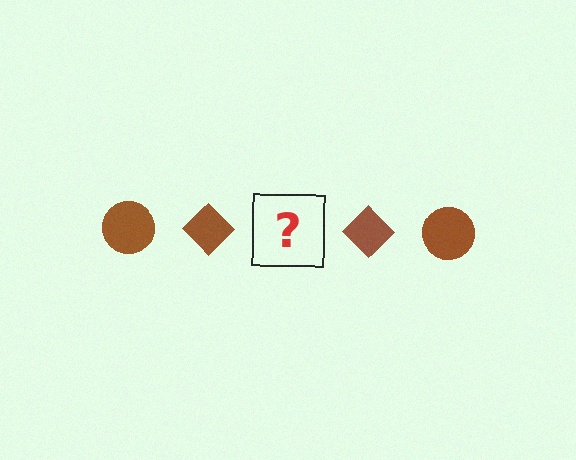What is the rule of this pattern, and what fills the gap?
The rule is that the pattern cycles through circle, diamond shapes in brown. The gap should be filled with a brown circle.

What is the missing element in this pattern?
The missing element is a brown circle.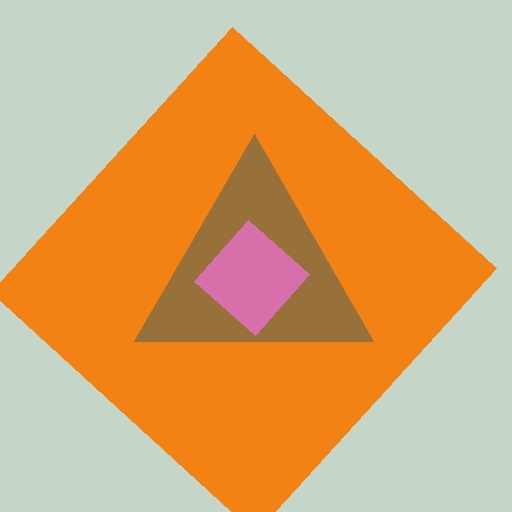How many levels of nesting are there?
3.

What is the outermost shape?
The orange diamond.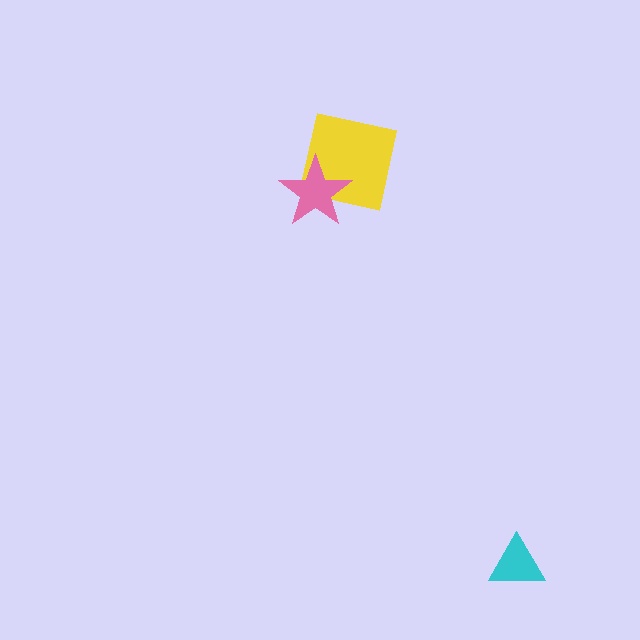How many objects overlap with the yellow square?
1 object overlaps with the yellow square.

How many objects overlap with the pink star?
1 object overlaps with the pink star.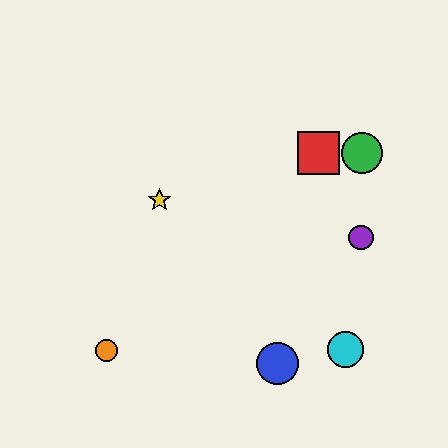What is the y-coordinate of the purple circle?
The purple circle is at y≈237.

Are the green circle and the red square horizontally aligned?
Yes, both are at y≈153.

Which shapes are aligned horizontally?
The red square, the green circle are aligned horizontally.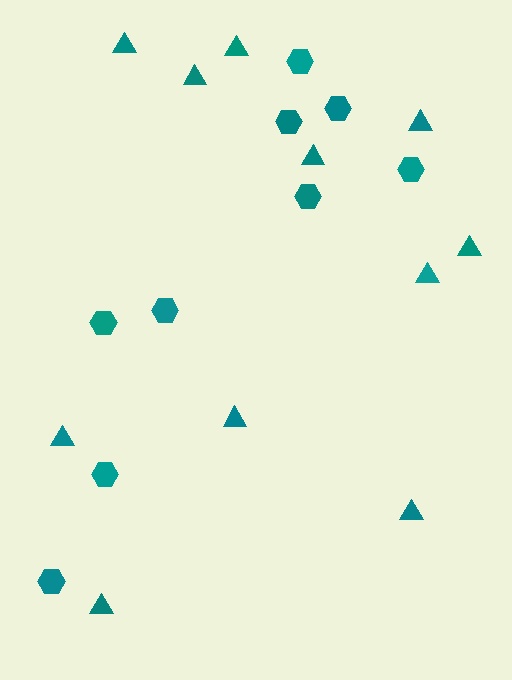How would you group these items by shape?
There are 2 groups: one group of hexagons (9) and one group of triangles (11).